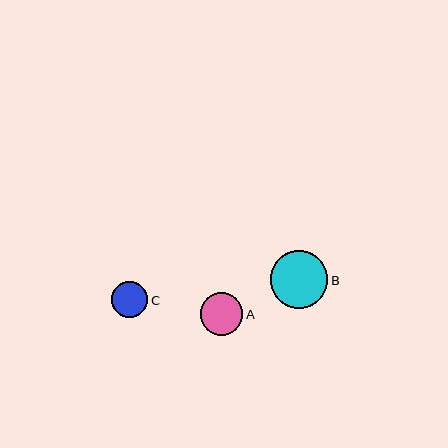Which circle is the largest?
Circle B is the largest with a size of approximately 58 pixels.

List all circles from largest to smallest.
From largest to smallest: B, A, C.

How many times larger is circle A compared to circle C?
Circle A is approximately 1.2 times the size of circle C.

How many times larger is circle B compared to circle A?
Circle B is approximately 1.4 times the size of circle A.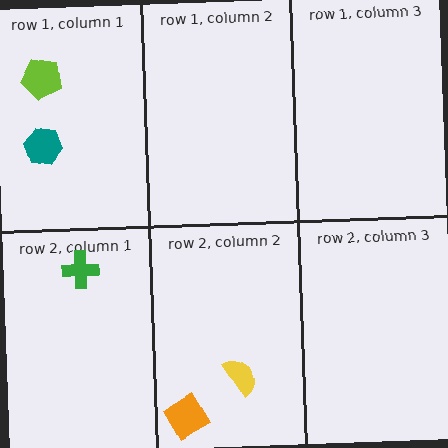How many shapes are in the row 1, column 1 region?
2.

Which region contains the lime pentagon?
The row 1, column 1 region.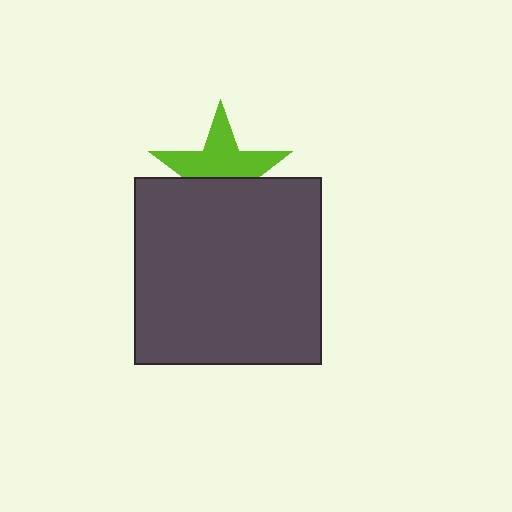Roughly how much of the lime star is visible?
About half of it is visible (roughly 56%).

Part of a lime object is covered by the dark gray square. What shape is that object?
It is a star.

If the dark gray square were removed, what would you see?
You would see the complete lime star.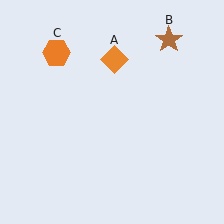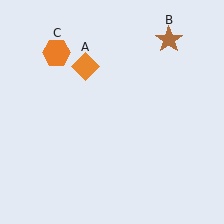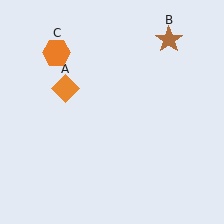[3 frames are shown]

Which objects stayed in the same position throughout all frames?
Brown star (object B) and orange hexagon (object C) remained stationary.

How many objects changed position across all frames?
1 object changed position: orange diamond (object A).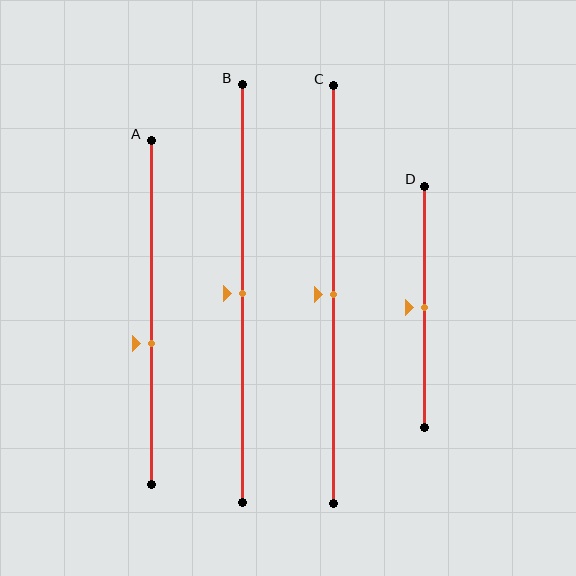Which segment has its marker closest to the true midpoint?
Segment B has its marker closest to the true midpoint.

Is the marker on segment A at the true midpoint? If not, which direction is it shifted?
No, the marker on segment A is shifted downward by about 9% of the segment length.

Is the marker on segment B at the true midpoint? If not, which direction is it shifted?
Yes, the marker on segment B is at the true midpoint.